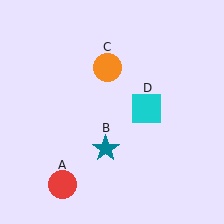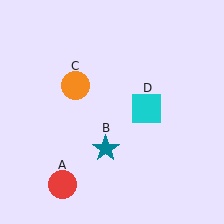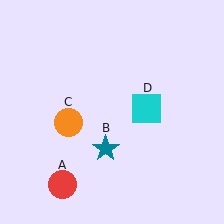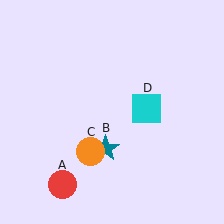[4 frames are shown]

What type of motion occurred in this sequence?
The orange circle (object C) rotated counterclockwise around the center of the scene.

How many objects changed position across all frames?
1 object changed position: orange circle (object C).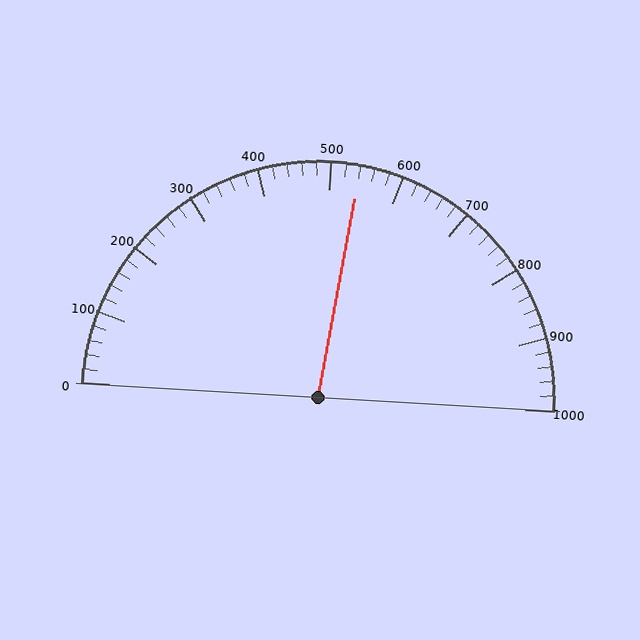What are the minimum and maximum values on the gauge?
The gauge ranges from 0 to 1000.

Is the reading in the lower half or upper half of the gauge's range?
The reading is in the upper half of the range (0 to 1000).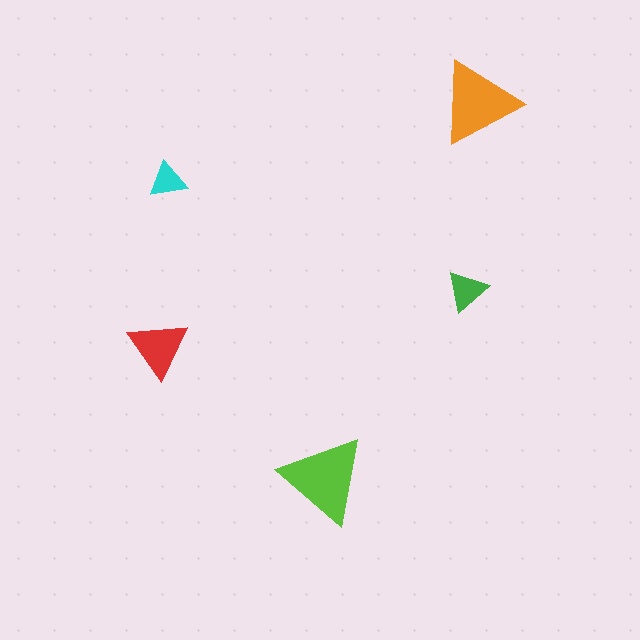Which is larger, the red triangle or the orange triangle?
The orange one.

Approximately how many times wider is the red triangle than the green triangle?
About 1.5 times wider.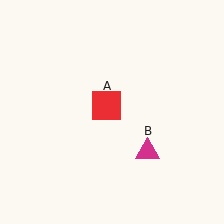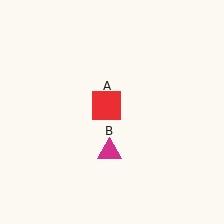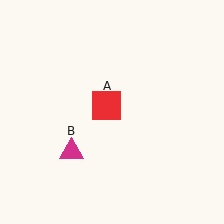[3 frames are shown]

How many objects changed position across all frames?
1 object changed position: magenta triangle (object B).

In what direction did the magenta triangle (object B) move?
The magenta triangle (object B) moved left.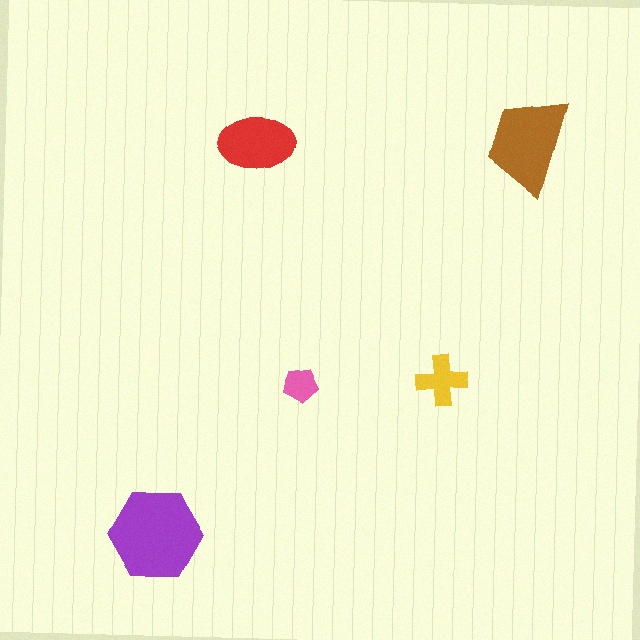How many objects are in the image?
There are 5 objects in the image.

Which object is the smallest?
The pink pentagon.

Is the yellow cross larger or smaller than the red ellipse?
Smaller.